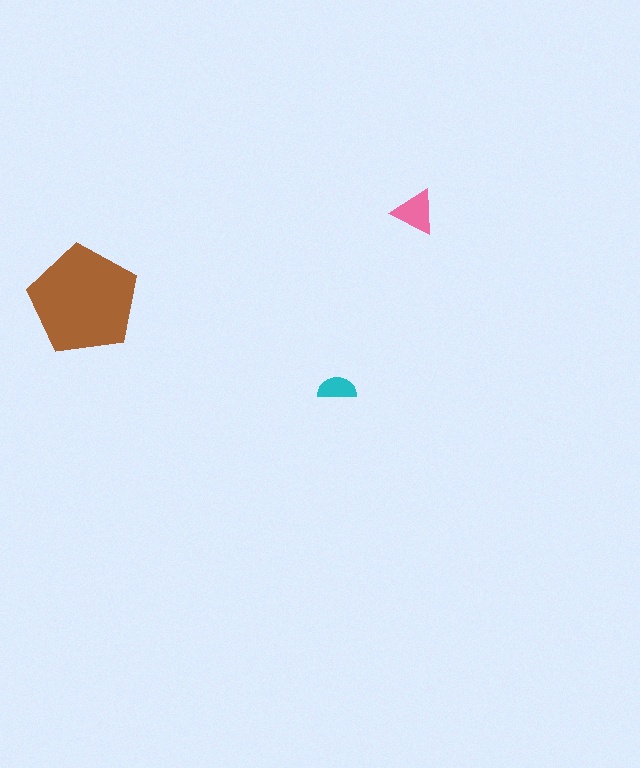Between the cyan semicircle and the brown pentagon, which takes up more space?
The brown pentagon.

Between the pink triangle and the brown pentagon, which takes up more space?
The brown pentagon.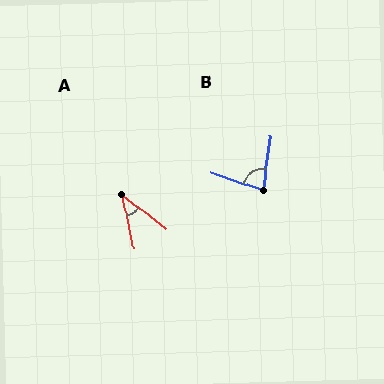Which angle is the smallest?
A, at approximately 40 degrees.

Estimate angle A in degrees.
Approximately 40 degrees.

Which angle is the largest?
B, at approximately 78 degrees.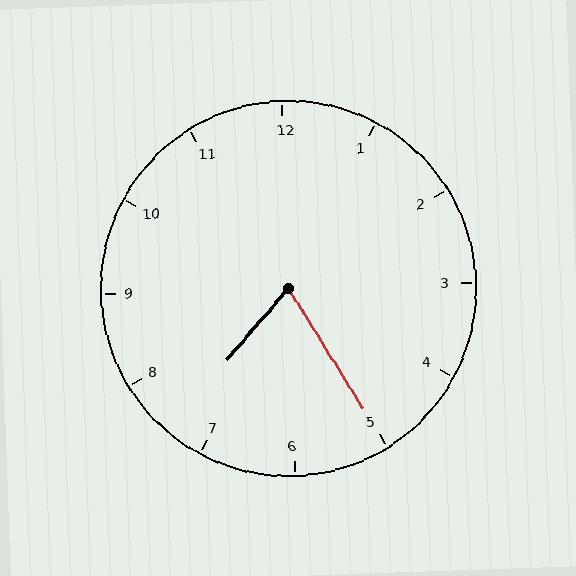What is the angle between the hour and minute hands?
Approximately 72 degrees.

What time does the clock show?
7:25.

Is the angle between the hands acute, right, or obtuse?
It is acute.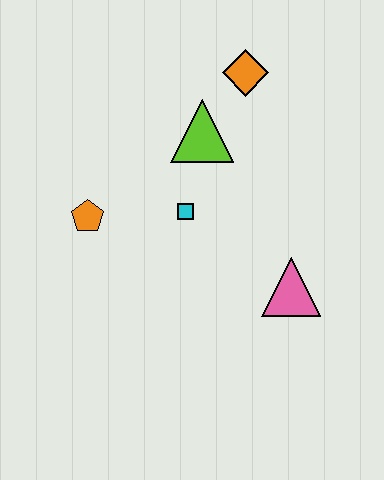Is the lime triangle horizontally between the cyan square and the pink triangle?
Yes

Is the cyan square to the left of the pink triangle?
Yes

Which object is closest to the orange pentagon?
The cyan square is closest to the orange pentagon.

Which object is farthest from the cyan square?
The orange diamond is farthest from the cyan square.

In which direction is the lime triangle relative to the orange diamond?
The lime triangle is below the orange diamond.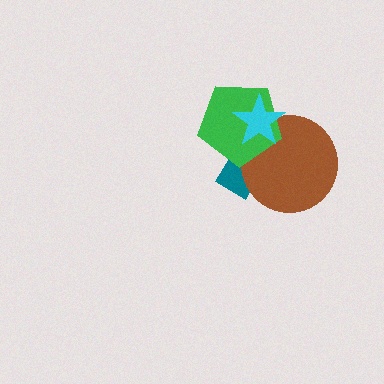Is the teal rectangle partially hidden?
Yes, it is partially covered by another shape.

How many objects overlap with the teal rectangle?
3 objects overlap with the teal rectangle.